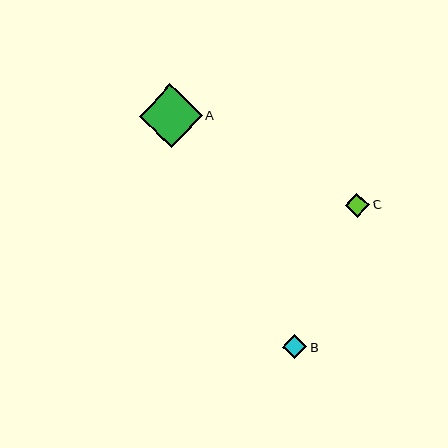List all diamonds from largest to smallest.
From largest to smallest: A, B, C.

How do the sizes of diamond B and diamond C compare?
Diamond B and diamond C are approximately the same size.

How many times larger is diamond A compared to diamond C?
Diamond A is approximately 2.6 times the size of diamond C.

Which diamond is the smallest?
Diamond C is the smallest with a size of approximately 24 pixels.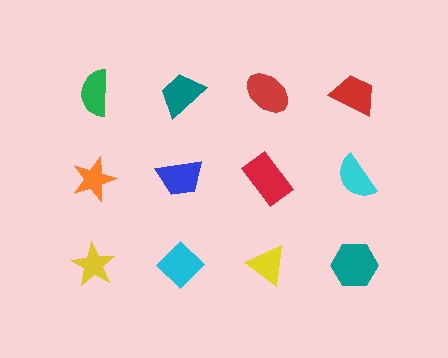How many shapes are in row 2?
4 shapes.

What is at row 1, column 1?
A green semicircle.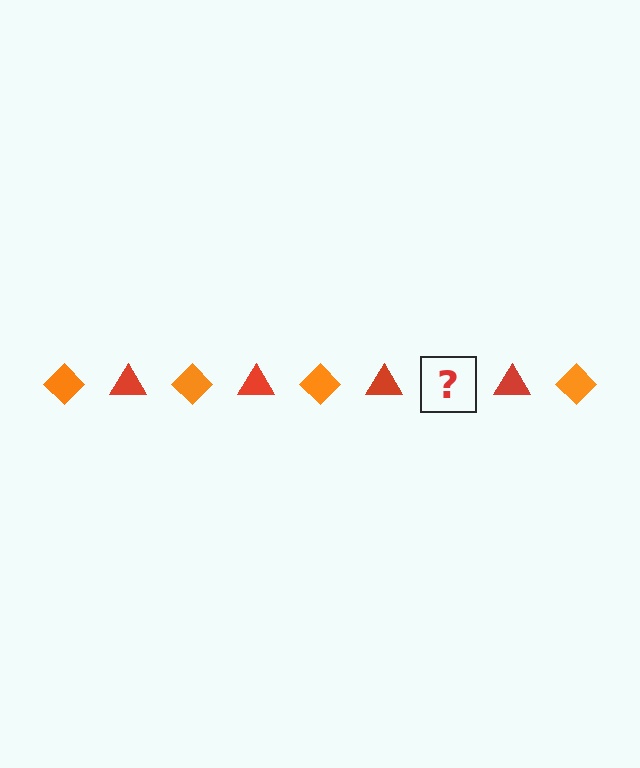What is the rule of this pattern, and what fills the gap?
The rule is that the pattern alternates between orange diamond and red triangle. The gap should be filled with an orange diamond.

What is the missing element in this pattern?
The missing element is an orange diamond.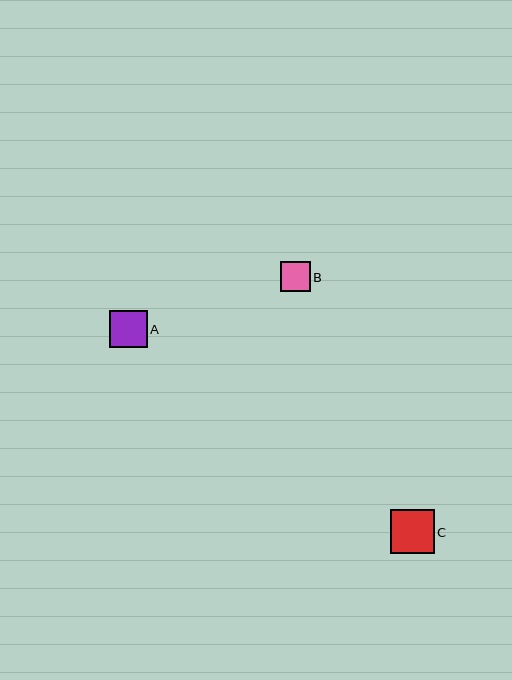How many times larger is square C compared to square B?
Square C is approximately 1.5 times the size of square B.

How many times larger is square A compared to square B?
Square A is approximately 1.3 times the size of square B.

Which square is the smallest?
Square B is the smallest with a size of approximately 30 pixels.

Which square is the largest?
Square C is the largest with a size of approximately 44 pixels.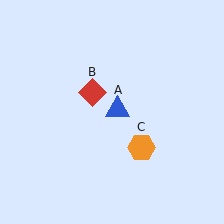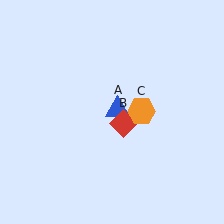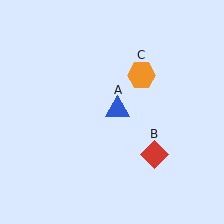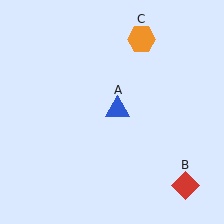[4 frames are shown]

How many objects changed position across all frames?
2 objects changed position: red diamond (object B), orange hexagon (object C).